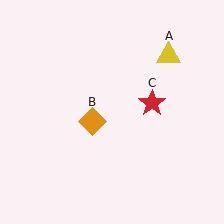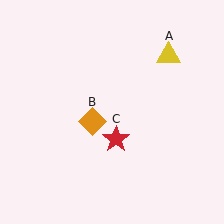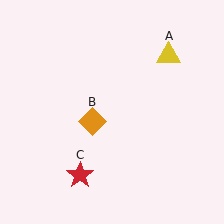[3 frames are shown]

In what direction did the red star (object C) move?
The red star (object C) moved down and to the left.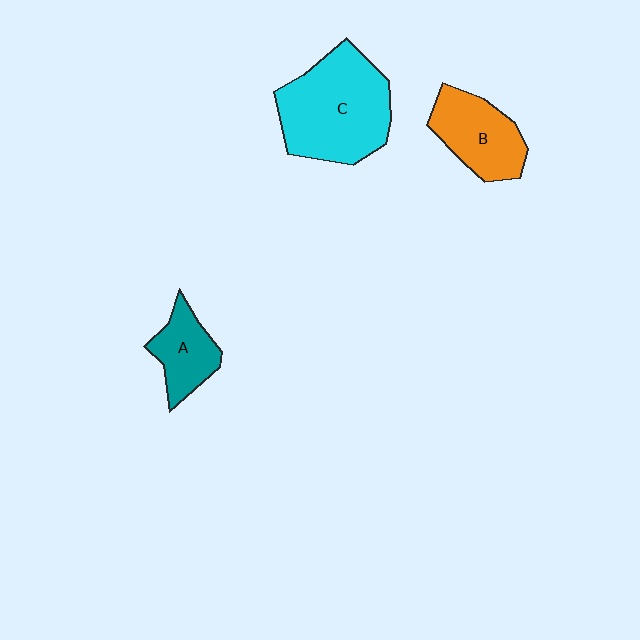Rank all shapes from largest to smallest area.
From largest to smallest: C (cyan), B (orange), A (teal).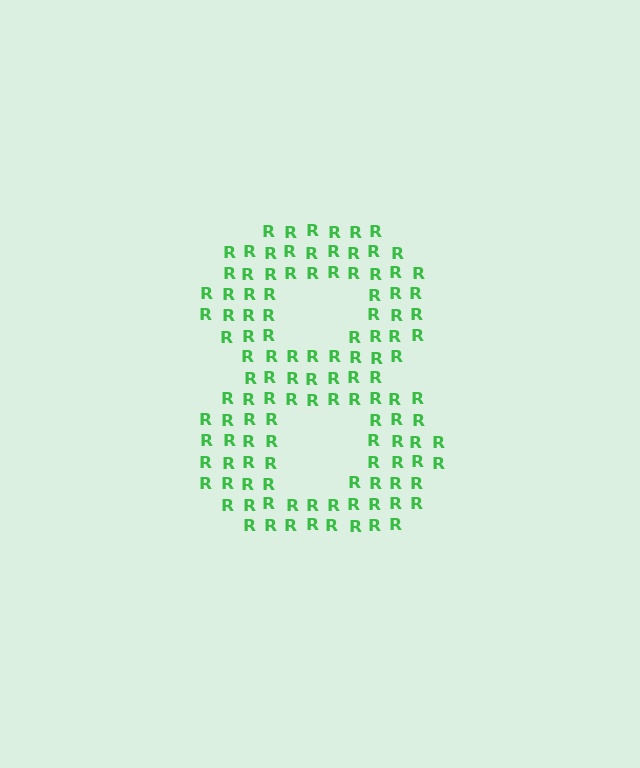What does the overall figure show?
The overall figure shows the digit 8.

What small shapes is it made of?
It is made of small letter R's.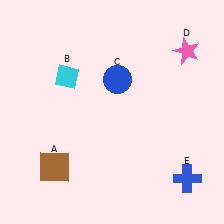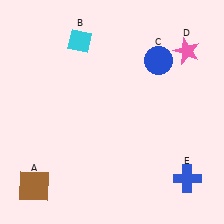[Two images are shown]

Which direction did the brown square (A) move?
The brown square (A) moved left.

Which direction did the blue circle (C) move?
The blue circle (C) moved right.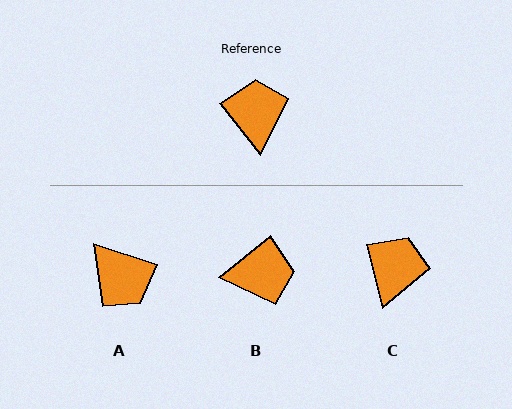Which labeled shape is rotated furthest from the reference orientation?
A, about 146 degrees away.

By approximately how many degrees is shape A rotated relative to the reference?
Approximately 146 degrees clockwise.